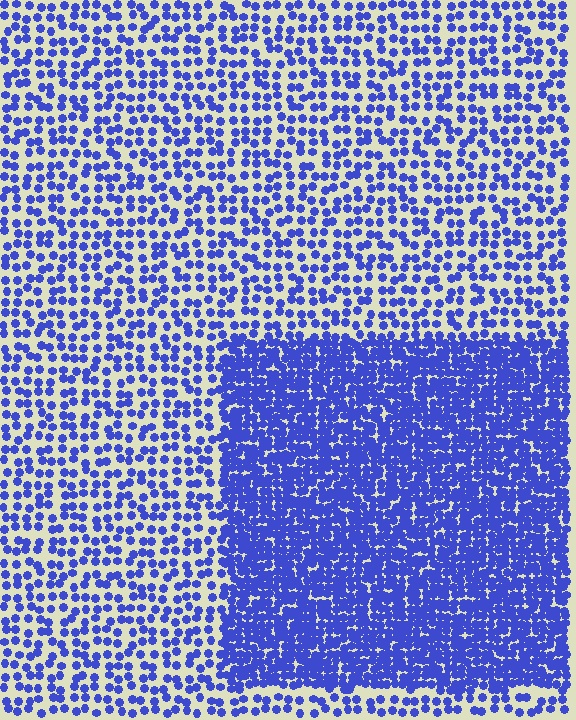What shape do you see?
I see a rectangle.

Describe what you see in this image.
The image contains small blue elements arranged at two different densities. A rectangle-shaped region is visible where the elements are more densely packed than the surrounding area.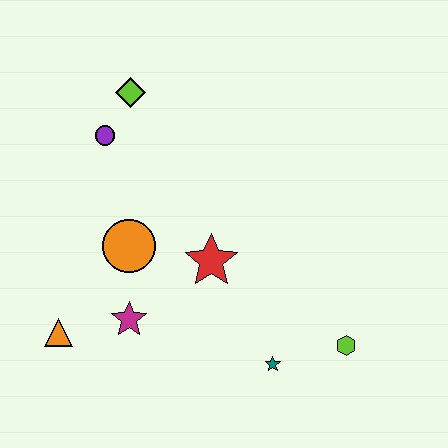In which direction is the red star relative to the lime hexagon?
The red star is to the left of the lime hexagon.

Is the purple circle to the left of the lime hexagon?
Yes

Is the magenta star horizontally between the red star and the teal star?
No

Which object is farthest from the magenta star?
The lime diamond is farthest from the magenta star.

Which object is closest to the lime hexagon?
The teal star is closest to the lime hexagon.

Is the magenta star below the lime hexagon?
No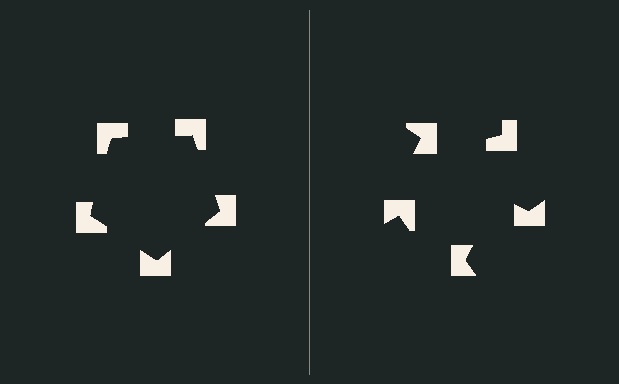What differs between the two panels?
The notched squares are positioned identically on both sides; only the wedge orientations differ. On the left they align to a pentagon; on the right they are misaligned.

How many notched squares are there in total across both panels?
10 — 5 on each side.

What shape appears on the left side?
An illusory pentagon.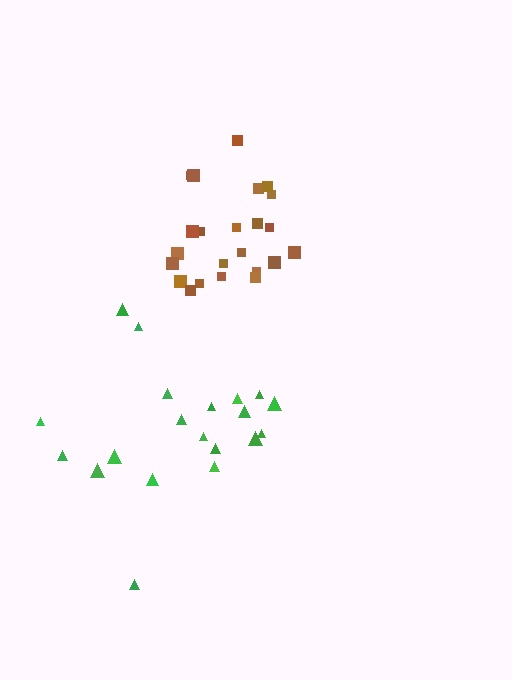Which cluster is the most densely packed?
Brown.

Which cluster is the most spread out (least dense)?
Green.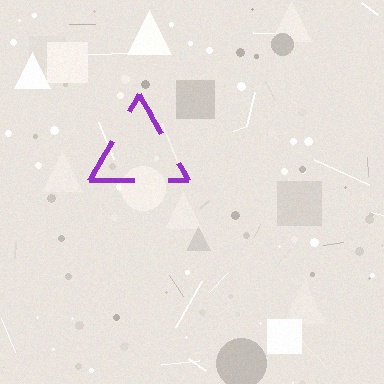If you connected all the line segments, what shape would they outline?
They would outline a triangle.